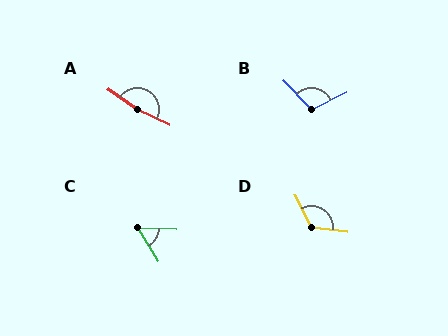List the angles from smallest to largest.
C (56°), B (107°), D (123°), A (170°).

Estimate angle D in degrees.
Approximately 123 degrees.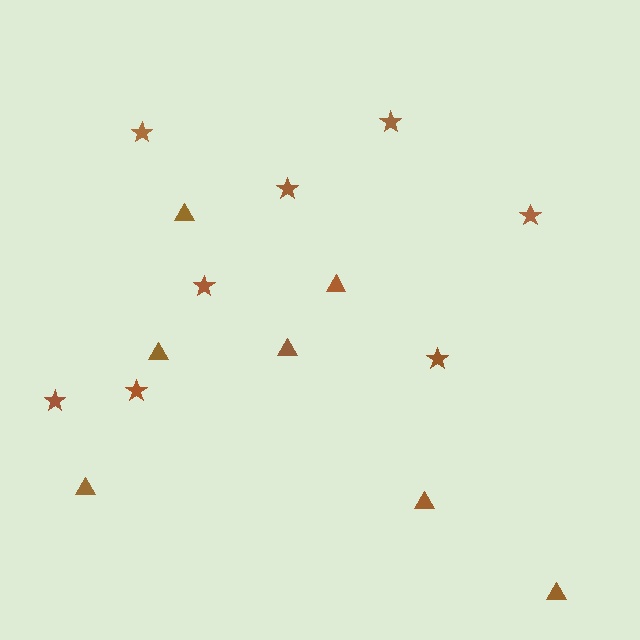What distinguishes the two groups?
There are 2 groups: one group of triangles (7) and one group of stars (8).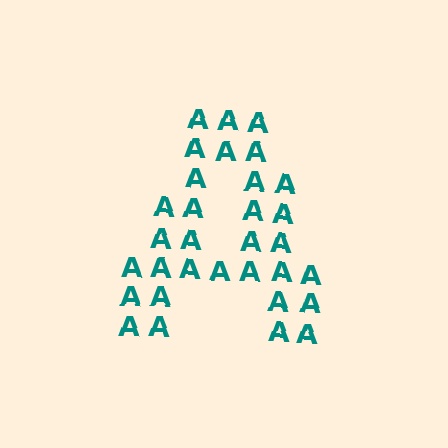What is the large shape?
The large shape is the letter A.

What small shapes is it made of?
It is made of small letter A's.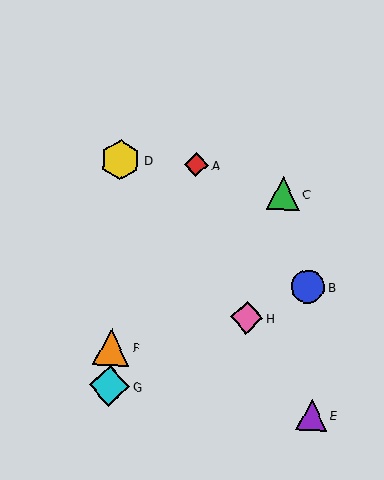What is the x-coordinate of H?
Object H is at x≈247.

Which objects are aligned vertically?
Objects D, F, G are aligned vertically.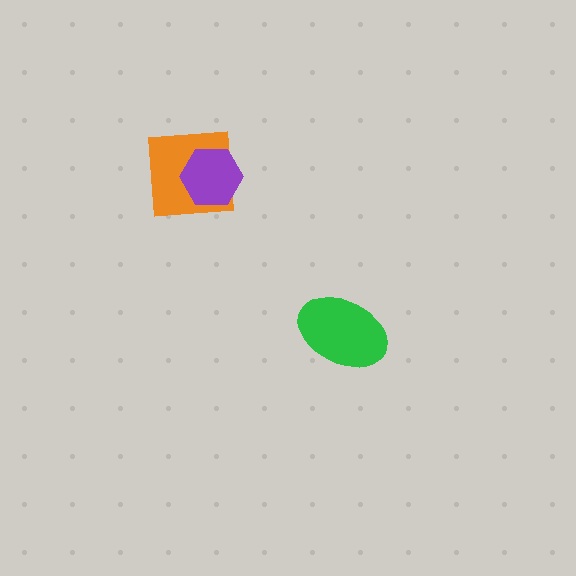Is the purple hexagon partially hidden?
No, no other shape covers it.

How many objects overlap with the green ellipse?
0 objects overlap with the green ellipse.